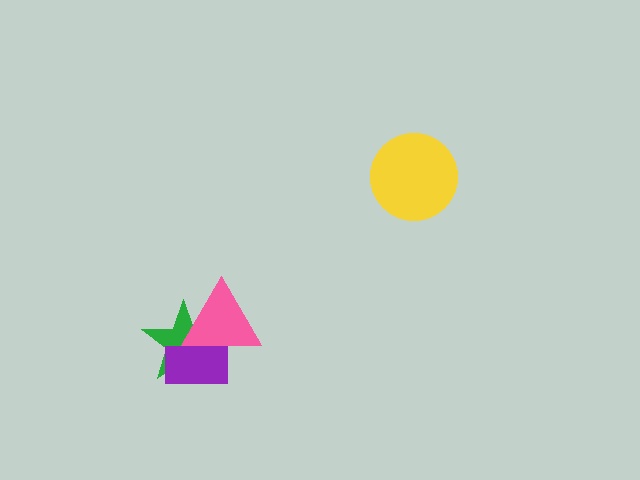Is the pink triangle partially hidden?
No, no other shape covers it.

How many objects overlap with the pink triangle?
2 objects overlap with the pink triangle.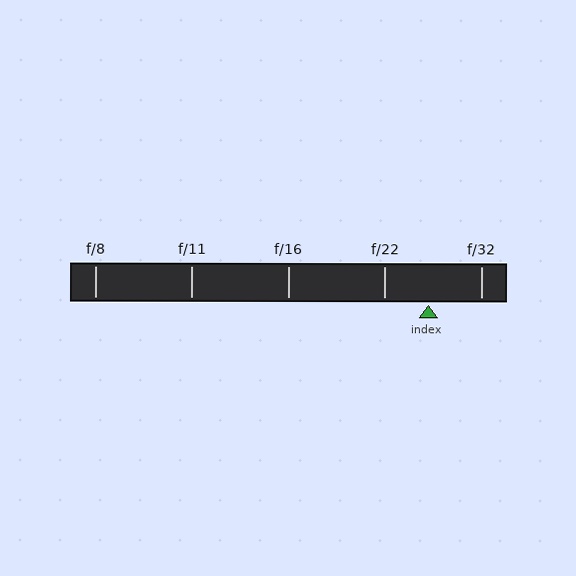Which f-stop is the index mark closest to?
The index mark is closest to f/22.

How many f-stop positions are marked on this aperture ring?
There are 5 f-stop positions marked.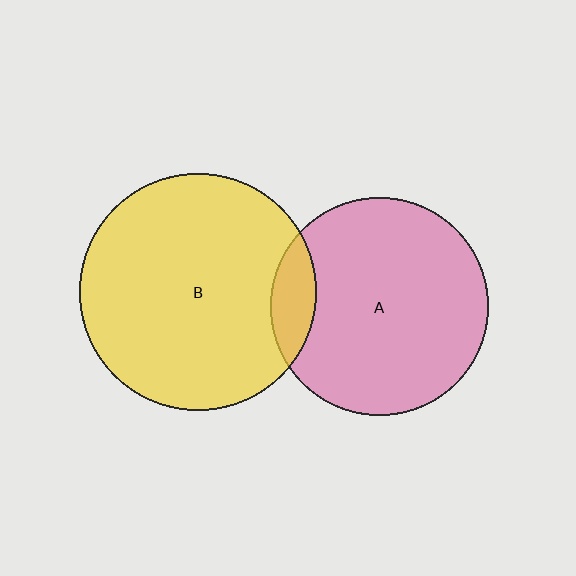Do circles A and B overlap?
Yes.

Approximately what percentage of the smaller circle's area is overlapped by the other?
Approximately 10%.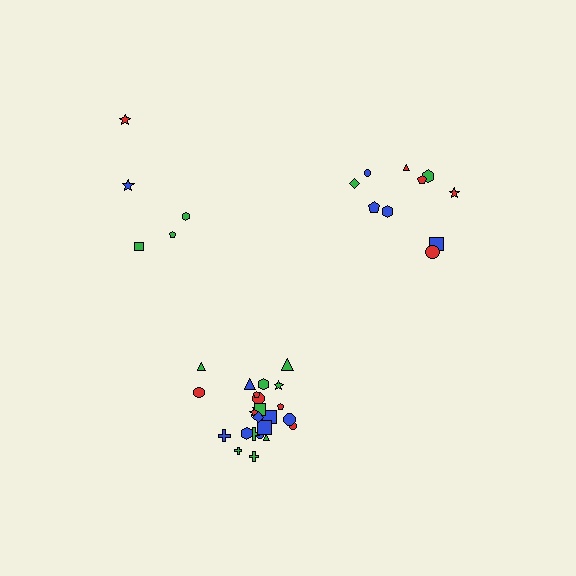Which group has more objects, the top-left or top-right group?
The top-right group.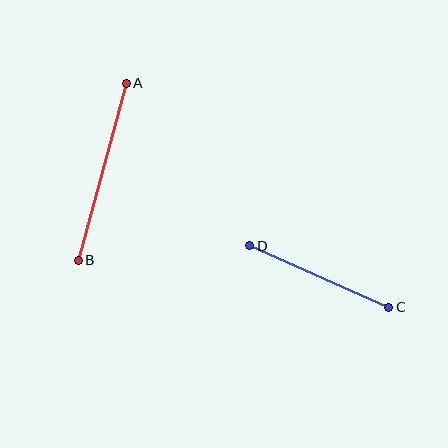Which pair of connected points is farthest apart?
Points A and B are farthest apart.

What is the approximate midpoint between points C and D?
The midpoint is at approximately (319, 277) pixels.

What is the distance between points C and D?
The distance is approximately 152 pixels.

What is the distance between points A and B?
The distance is approximately 183 pixels.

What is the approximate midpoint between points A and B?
The midpoint is at approximately (102, 172) pixels.